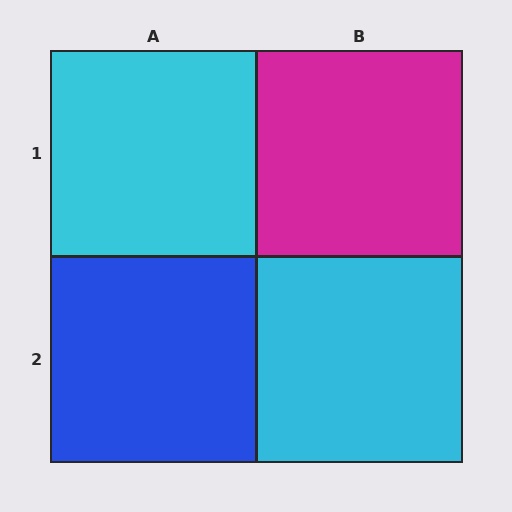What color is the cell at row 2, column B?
Cyan.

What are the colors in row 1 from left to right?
Cyan, magenta.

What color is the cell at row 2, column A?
Blue.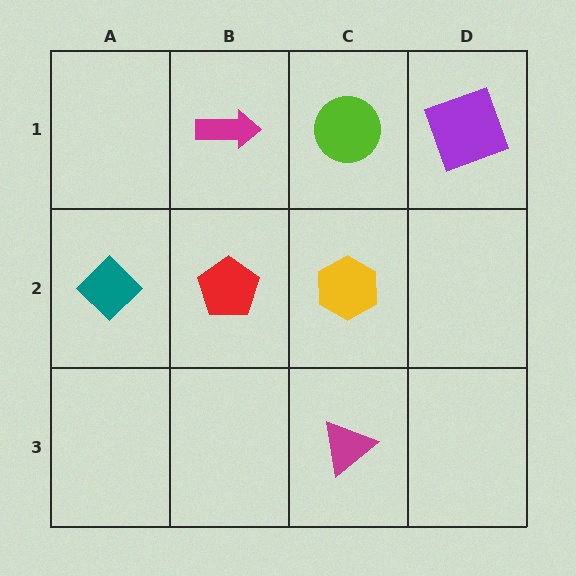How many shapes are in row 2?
3 shapes.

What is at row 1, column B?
A magenta arrow.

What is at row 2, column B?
A red pentagon.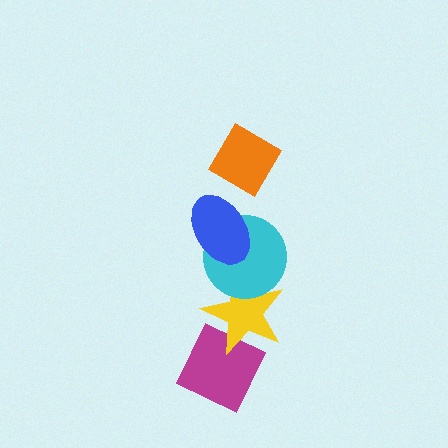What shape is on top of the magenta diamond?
The yellow star is on top of the magenta diamond.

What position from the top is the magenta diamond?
The magenta diamond is 5th from the top.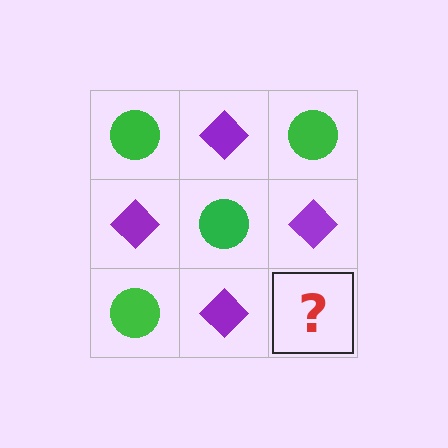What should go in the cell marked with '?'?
The missing cell should contain a green circle.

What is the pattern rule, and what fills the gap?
The rule is that it alternates green circle and purple diamond in a checkerboard pattern. The gap should be filled with a green circle.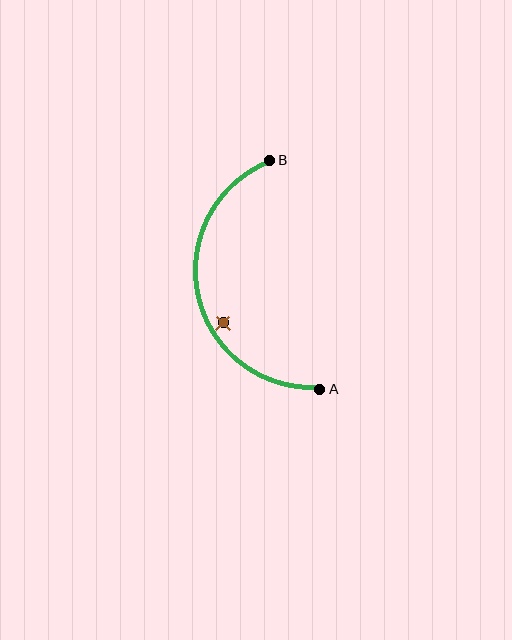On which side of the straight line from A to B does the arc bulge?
The arc bulges to the left of the straight line connecting A and B.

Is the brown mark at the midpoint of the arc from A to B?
No — the brown mark does not lie on the arc at all. It sits slightly inside the curve.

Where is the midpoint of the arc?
The arc midpoint is the point on the curve farthest from the straight line joining A and B. It sits to the left of that line.